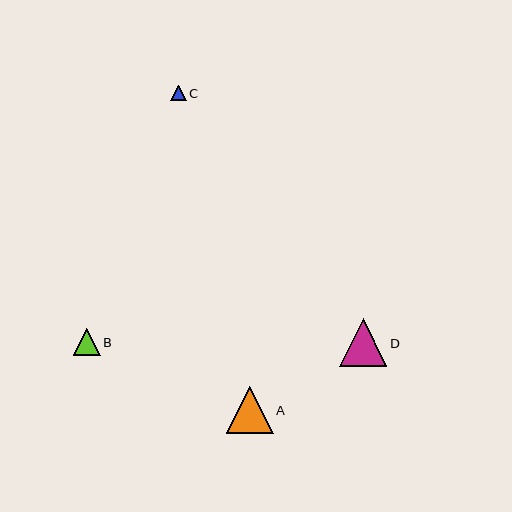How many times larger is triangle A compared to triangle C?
Triangle A is approximately 3.0 times the size of triangle C.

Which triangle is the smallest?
Triangle C is the smallest with a size of approximately 15 pixels.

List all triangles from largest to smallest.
From largest to smallest: D, A, B, C.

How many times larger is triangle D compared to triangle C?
Triangle D is approximately 3.1 times the size of triangle C.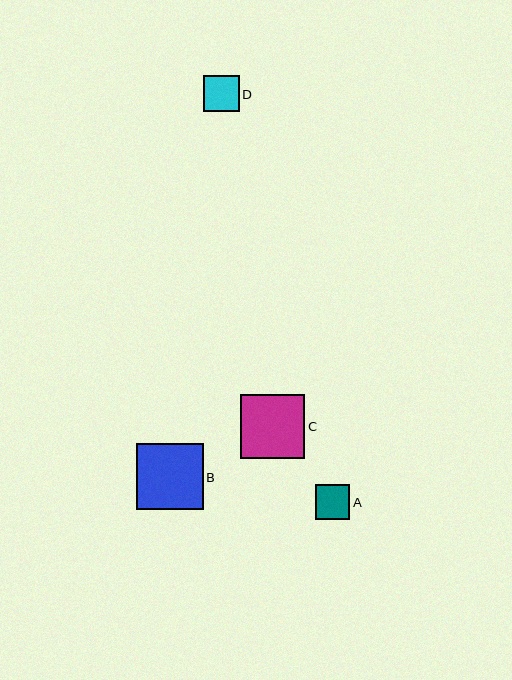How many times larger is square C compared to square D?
Square C is approximately 1.8 times the size of square D.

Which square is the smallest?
Square A is the smallest with a size of approximately 35 pixels.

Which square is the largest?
Square B is the largest with a size of approximately 66 pixels.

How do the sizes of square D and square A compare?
Square D and square A are approximately the same size.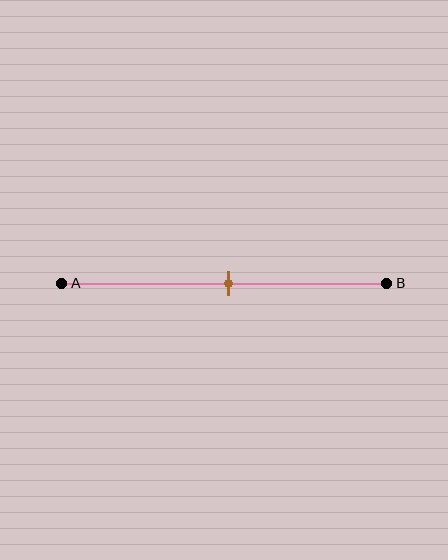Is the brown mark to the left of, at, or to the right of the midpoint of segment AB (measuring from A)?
The brown mark is approximately at the midpoint of segment AB.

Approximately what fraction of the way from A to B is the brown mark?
The brown mark is approximately 50% of the way from A to B.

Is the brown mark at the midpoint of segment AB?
Yes, the mark is approximately at the midpoint.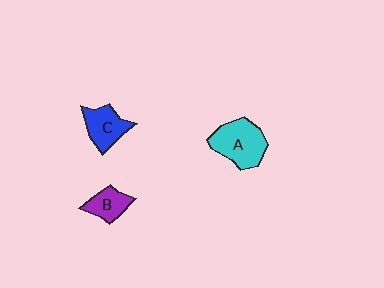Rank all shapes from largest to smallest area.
From largest to smallest: A (cyan), C (blue), B (purple).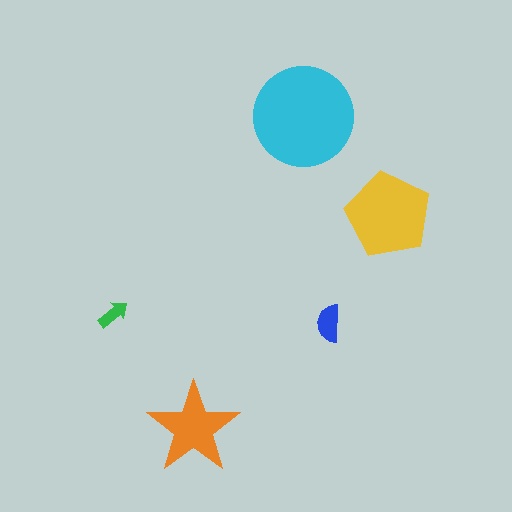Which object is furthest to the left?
The green arrow is leftmost.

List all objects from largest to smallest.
The cyan circle, the yellow pentagon, the orange star, the blue semicircle, the green arrow.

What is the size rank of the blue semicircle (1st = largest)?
4th.